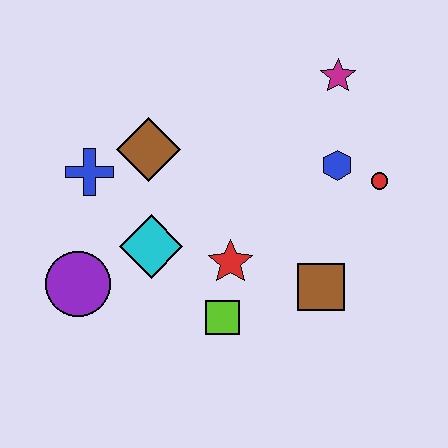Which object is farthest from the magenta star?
The purple circle is farthest from the magenta star.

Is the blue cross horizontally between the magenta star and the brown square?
No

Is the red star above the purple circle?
Yes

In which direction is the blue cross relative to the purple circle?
The blue cross is above the purple circle.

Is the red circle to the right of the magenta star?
Yes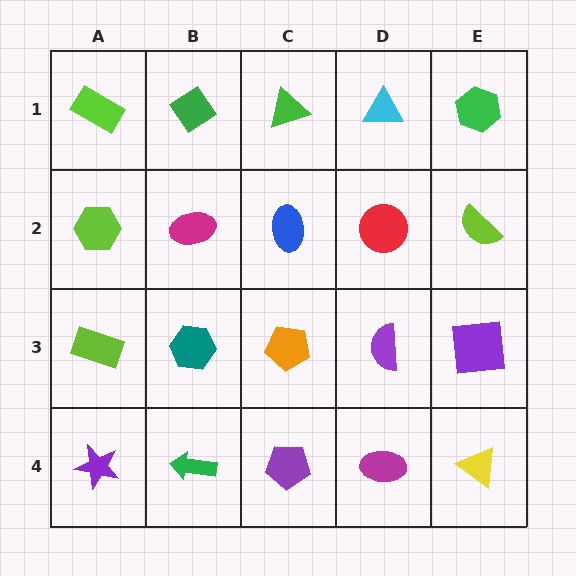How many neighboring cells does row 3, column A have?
3.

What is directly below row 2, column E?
A purple square.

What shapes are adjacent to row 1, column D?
A red circle (row 2, column D), a green triangle (row 1, column C), a green hexagon (row 1, column E).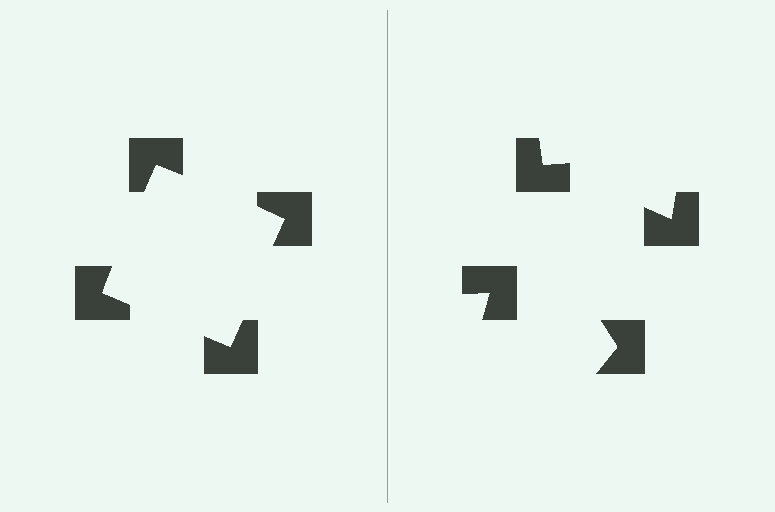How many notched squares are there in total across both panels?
8 — 4 on each side.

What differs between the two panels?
The notched squares are positioned identically on both sides; only the wedge orientations differ. On the left they align to a square; on the right they are misaligned.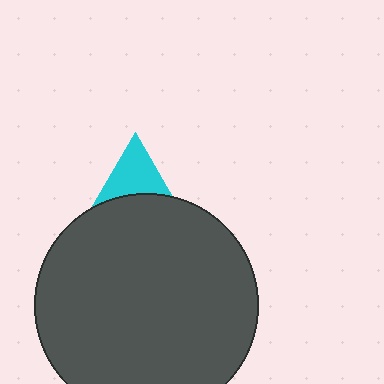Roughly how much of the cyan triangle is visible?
A small part of it is visible (roughly 32%).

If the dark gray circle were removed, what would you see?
You would see the complete cyan triangle.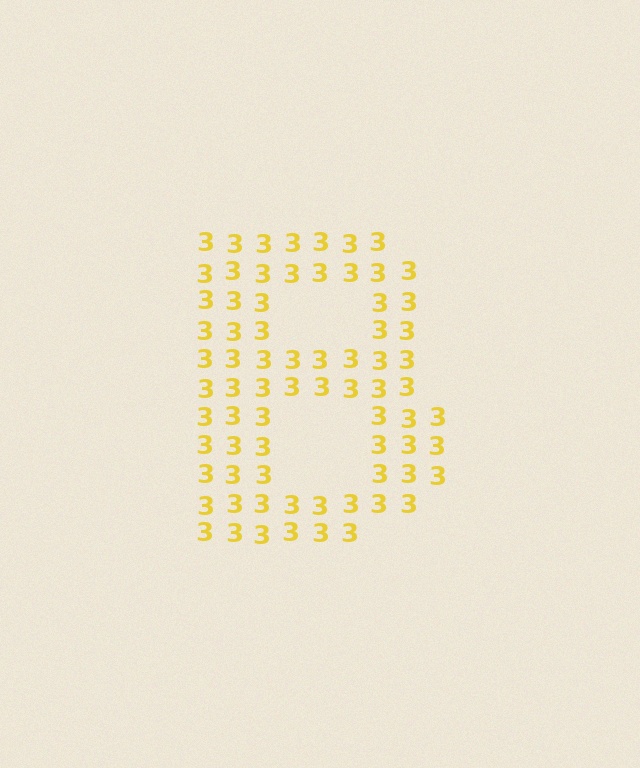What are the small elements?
The small elements are digit 3's.